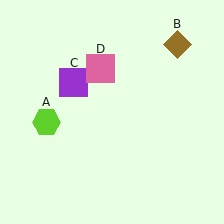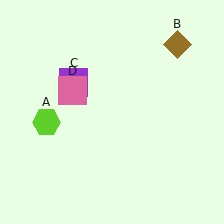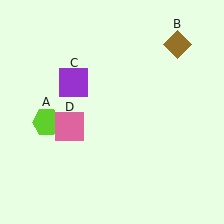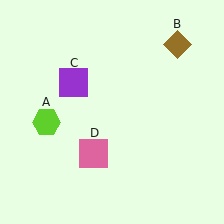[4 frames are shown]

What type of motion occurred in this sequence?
The pink square (object D) rotated counterclockwise around the center of the scene.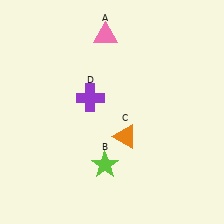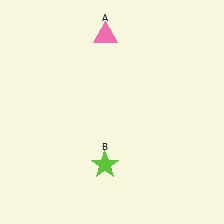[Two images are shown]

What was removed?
The purple cross (D), the orange triangle (C) were removed in Image 2.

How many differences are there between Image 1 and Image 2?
There are 2 differences between the two images.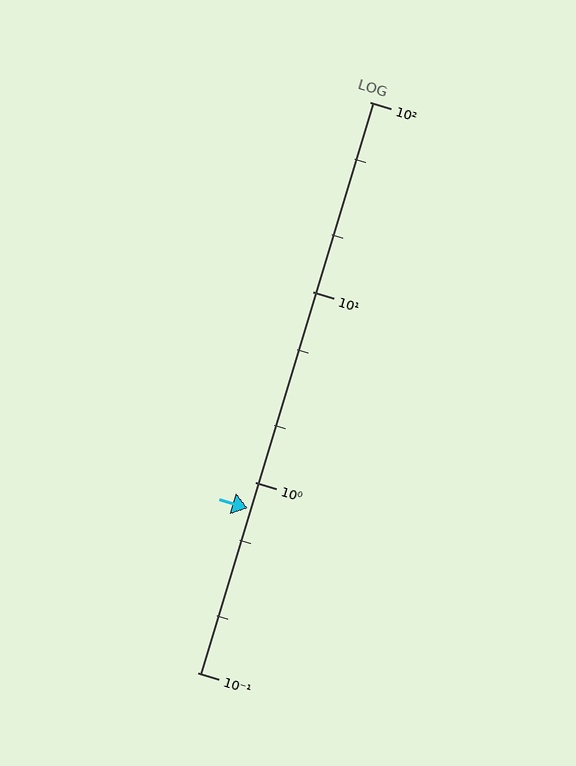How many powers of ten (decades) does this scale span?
The scale spans 3 decades, from 0.1 to 100.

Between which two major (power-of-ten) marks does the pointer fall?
The pointer is between 0.1 and 1.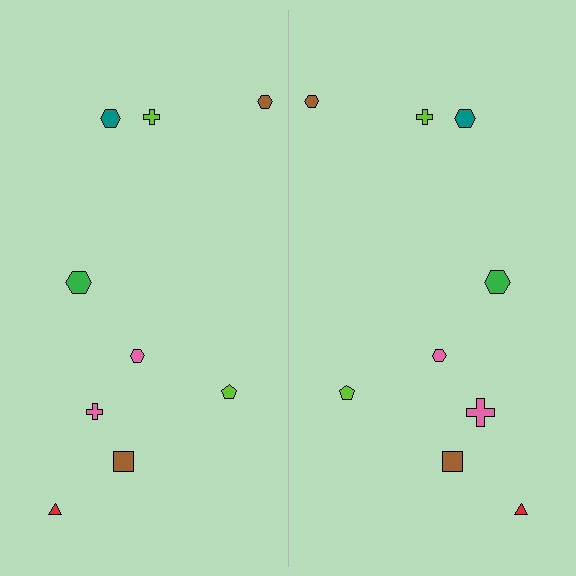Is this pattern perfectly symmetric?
No, the pattern is not perfectly symmetric. The pink cross on the right side has a different size than its mirror counterpart.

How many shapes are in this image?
There are 18 shapes in this image.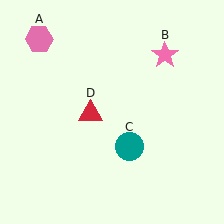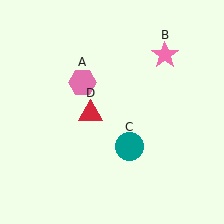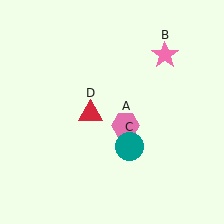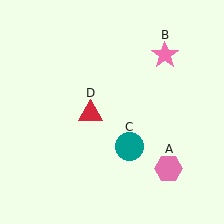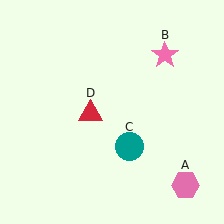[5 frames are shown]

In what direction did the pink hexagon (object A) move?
The pink hexagon (object A) moved down and to the right.